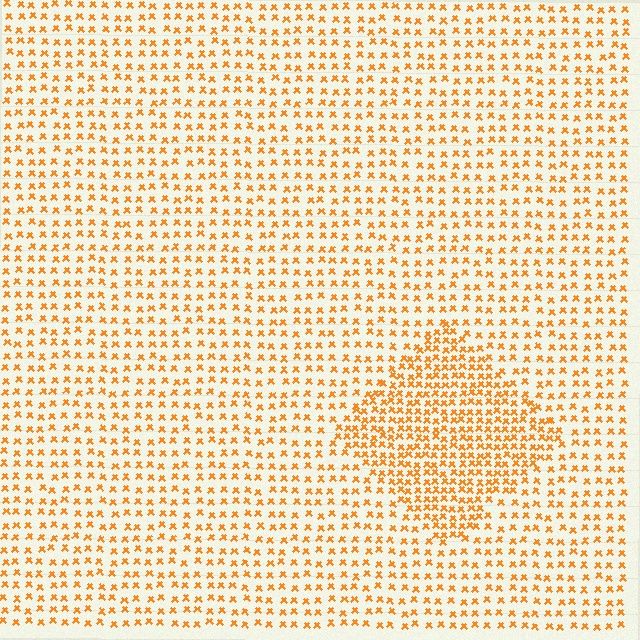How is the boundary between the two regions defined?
The boundary is defined by a change in element density (approximately 1.9x ratio). All elements are the same color, size, and shape.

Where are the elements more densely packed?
The elements are more densely packed inside the diamond boundary.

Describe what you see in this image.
The image contains small orange elements arranged at two different densities. A diamond-shaped region is visible where the elements are more densely packed than the surrounding area.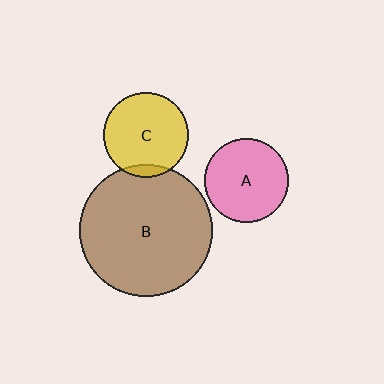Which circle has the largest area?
Circle B (brown).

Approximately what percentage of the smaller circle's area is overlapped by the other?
Approximately 10%.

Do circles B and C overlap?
Yes.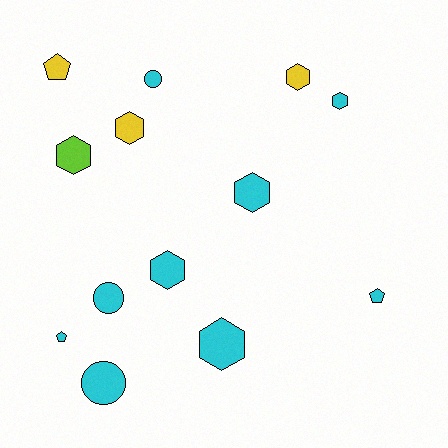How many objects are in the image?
There are 13 objects.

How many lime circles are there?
There are no lime circles.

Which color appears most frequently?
Cyan, with 9 objects.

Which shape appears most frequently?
Hexagon, with 7 objects.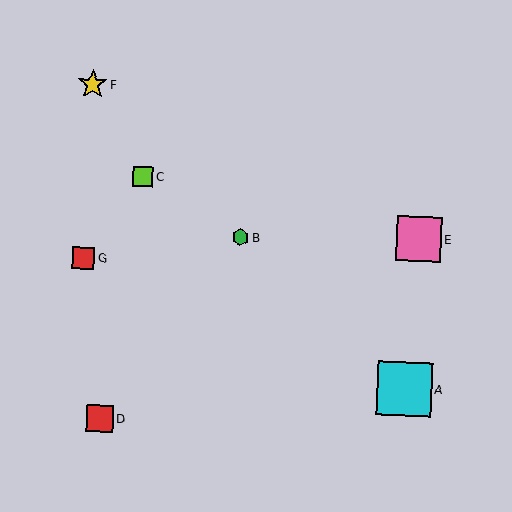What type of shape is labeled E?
Shape E is a pink square.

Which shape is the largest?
The cyan square (labeled A) is the largest.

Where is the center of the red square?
The center of the red square is at (100, 419).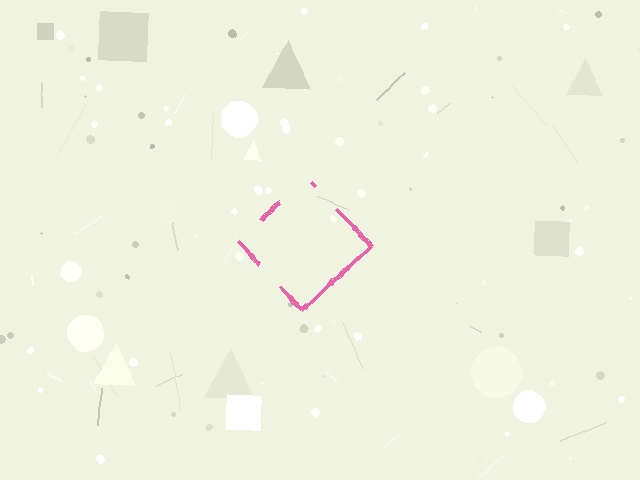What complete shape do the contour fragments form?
The contour fragments form a diamond.